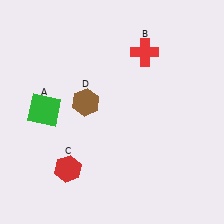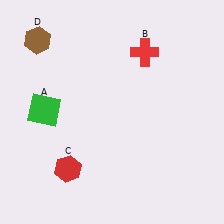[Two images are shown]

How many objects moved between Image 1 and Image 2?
1 object moved between the two images.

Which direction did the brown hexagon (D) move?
The brown hexagon (D) moved up.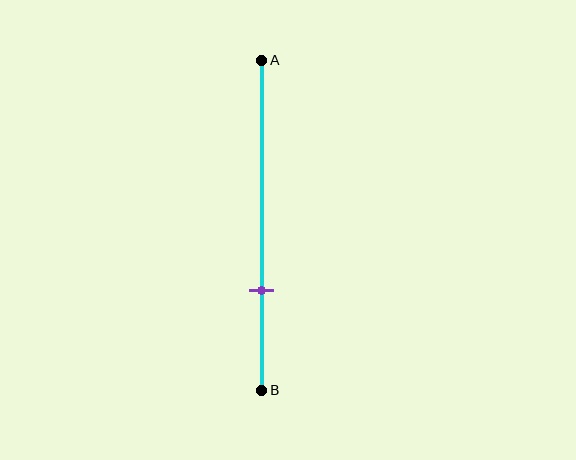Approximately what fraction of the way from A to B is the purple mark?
The purple mark is approximately 70% of the way from A to B.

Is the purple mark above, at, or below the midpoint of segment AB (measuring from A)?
The purple mark is below the midpoint of segment AB.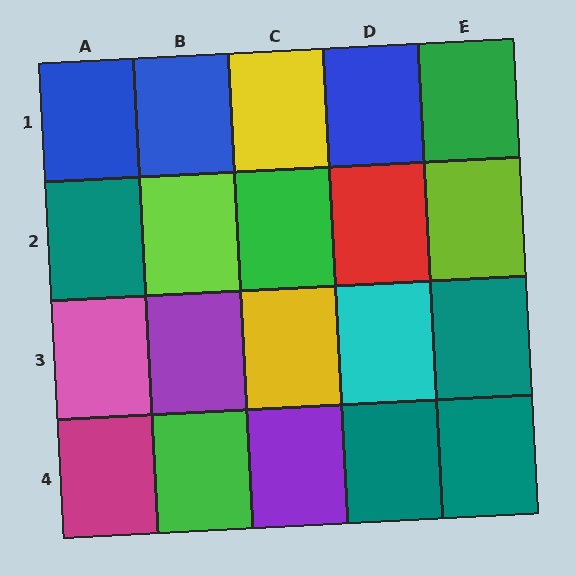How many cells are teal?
4 cells are teal.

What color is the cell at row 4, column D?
Teal.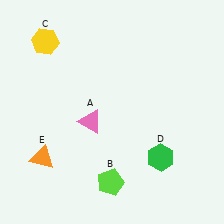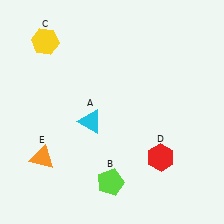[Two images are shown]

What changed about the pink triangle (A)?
In Image 1, A is pink. In Image 2, it changed to cyan.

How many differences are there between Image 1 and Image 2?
There are 2 differences between the two images.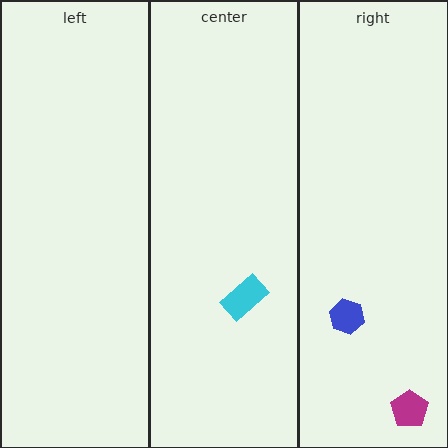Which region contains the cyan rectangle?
The center region.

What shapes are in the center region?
The cyan rectangle.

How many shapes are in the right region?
2.